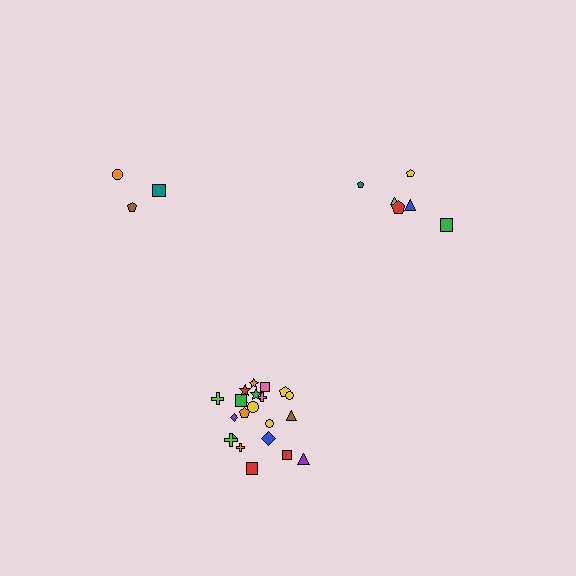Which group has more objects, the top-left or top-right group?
The top-right group.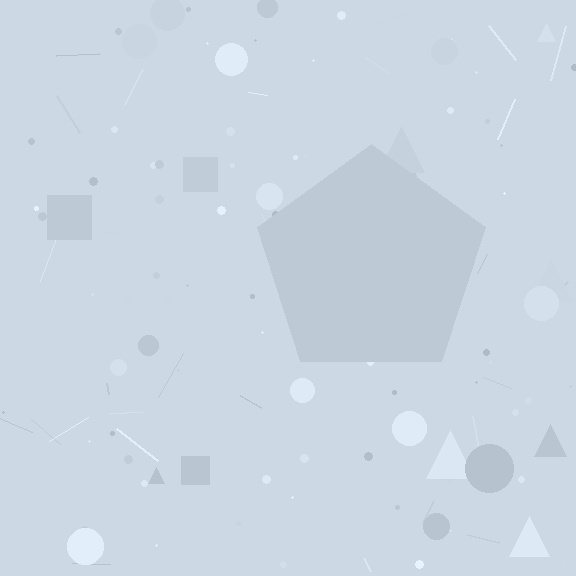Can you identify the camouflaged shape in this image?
The camouflaged shape is a pentagon.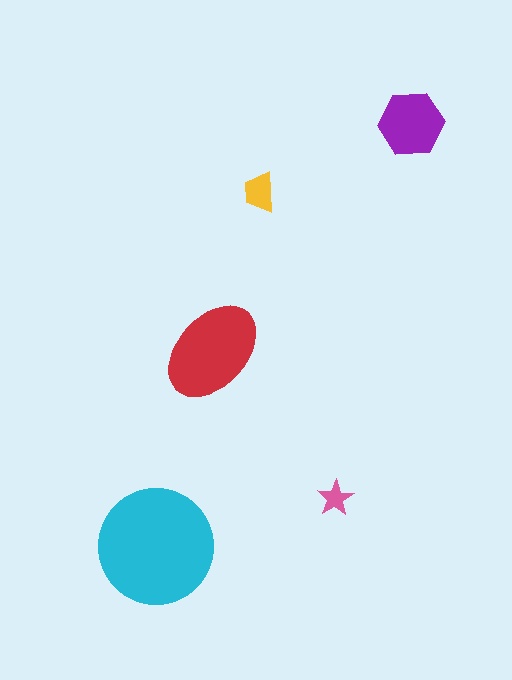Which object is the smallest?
The pink star.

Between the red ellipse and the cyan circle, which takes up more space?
The cyan circle.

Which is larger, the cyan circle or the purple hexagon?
The cyan circle.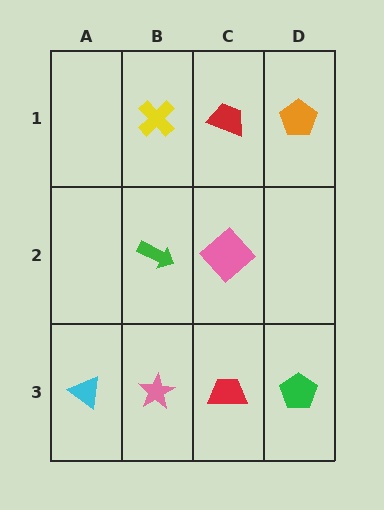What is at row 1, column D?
An orange pentagon.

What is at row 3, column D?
A green pentagon.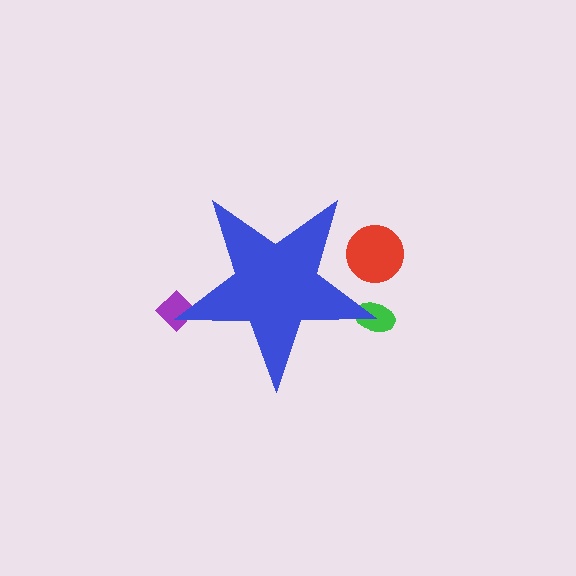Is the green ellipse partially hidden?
Yes, the green ellipse is partially hidden behind the blue star.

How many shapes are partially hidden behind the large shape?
3 shapes are partially hidden.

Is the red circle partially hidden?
Yes, the red circle is partially hidden behind the blue star.